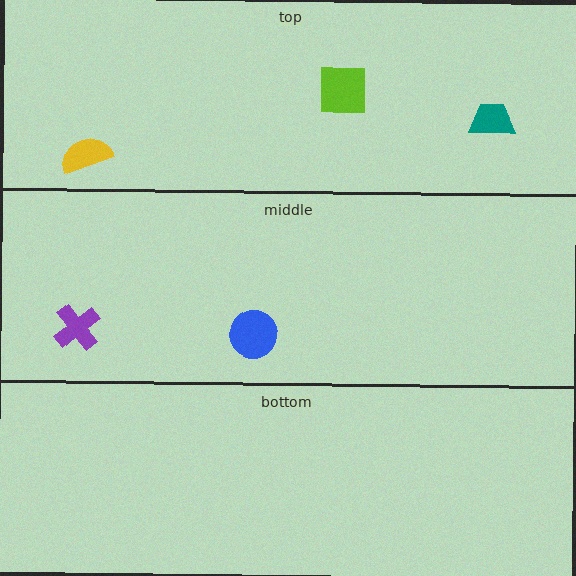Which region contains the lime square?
The top region.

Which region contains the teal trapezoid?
The top region.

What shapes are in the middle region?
The blue circle, the purple cross.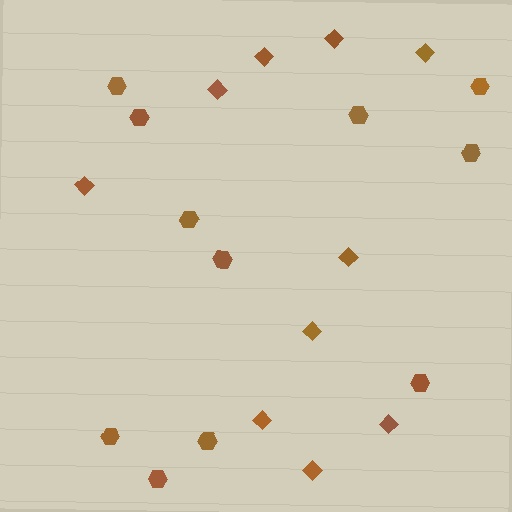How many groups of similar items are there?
There are 2 groups: one group of diamonds (10) and one group of hexagons (11).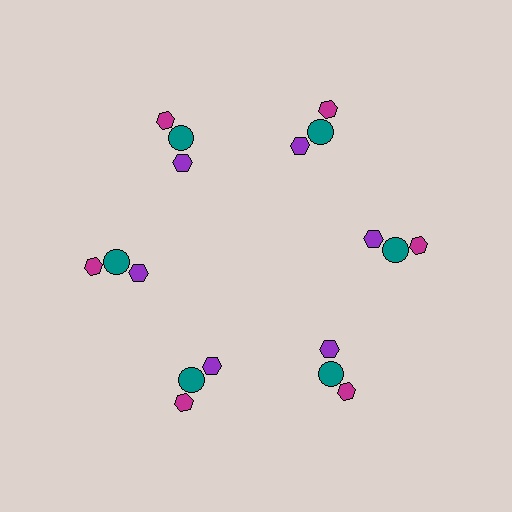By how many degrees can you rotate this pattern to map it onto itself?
The pattern maps onto itself every 60 degrees of rotation.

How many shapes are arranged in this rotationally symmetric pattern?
There are 18 shapes, arranged in 6 groups of 3.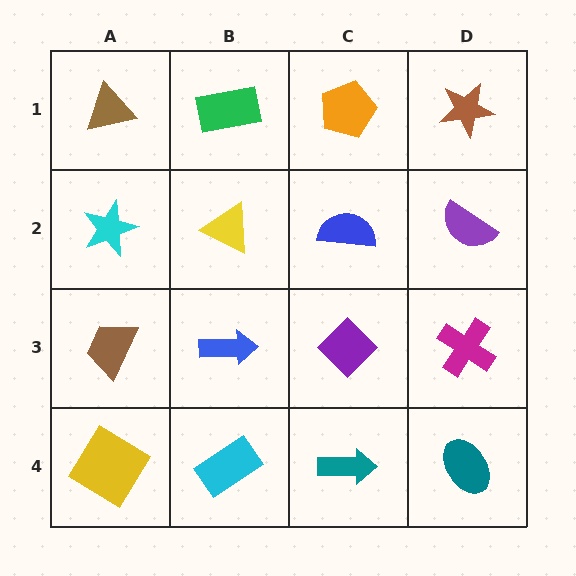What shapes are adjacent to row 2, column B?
A green rectangle (row 1, column B), a blue arrow (row 3, column B), a cyan star (row 2, column A), a blue semicircle (row 2, column C).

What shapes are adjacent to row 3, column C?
A blue semicircle (row 2, column C), a teal arrow (row 4, column C), a blue arrow (row 3, column B), a magenta cross (row 3, column D).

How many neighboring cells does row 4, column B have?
3.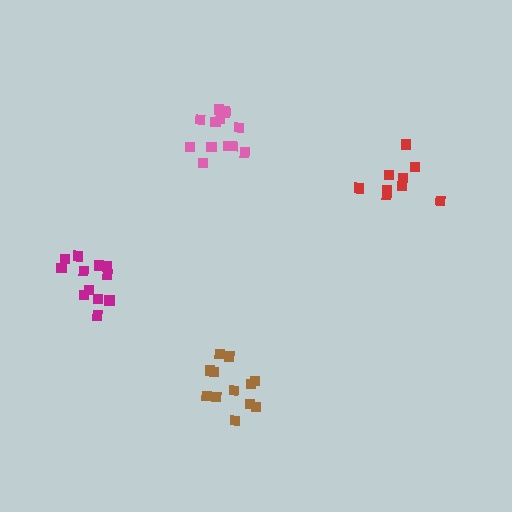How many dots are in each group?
Group 1: 14 dots, Group 2: 9 dots, Group 3: 14 dots, Group 4: 12 dots (49 total).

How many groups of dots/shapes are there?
There are 4 groups.